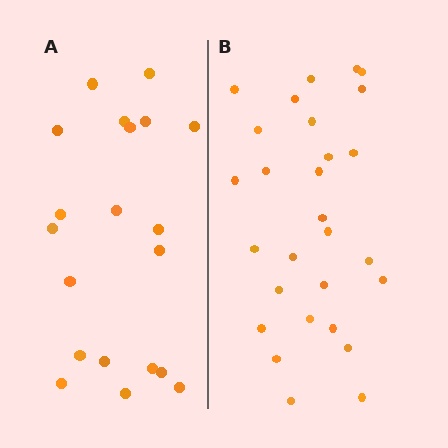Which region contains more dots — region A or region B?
Region B (the right region) has more dots.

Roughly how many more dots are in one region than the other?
Region B has roughly 8 or so more dots than region A.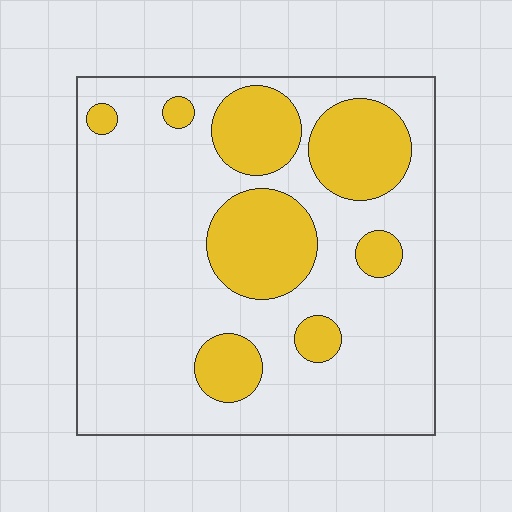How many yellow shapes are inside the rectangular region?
8.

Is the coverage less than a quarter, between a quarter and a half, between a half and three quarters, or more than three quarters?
Between a quarter and a half.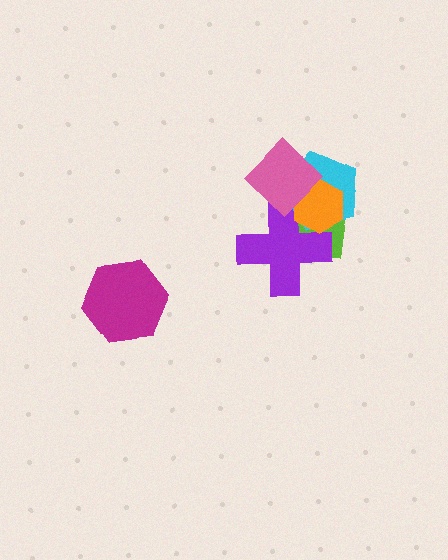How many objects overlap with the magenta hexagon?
0 objects overlap with the magenta hexagon.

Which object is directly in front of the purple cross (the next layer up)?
The cyan pentagon is directly in front of the purple cross.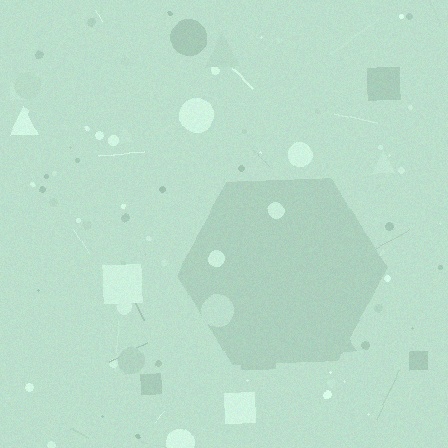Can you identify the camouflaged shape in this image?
The camouflaged shape is a hexagon.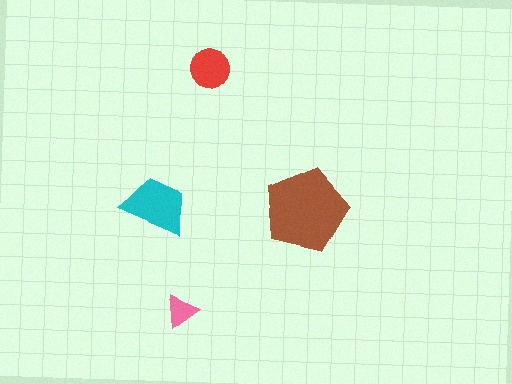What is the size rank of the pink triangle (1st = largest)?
4th.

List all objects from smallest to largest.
The pink triangle, the red circle, the cyan trapezoid, the brown pentagon.